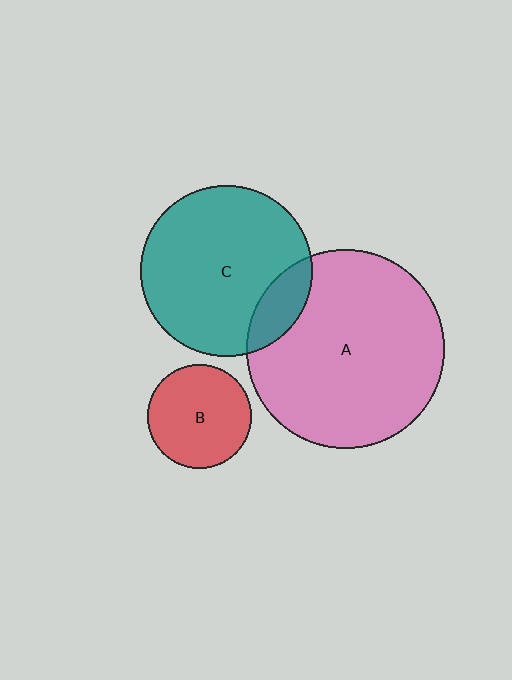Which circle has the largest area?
Circle A (pink).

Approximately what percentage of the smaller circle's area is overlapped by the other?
Approximately 15%.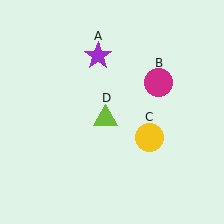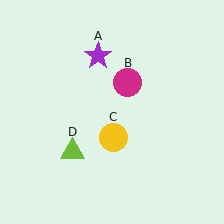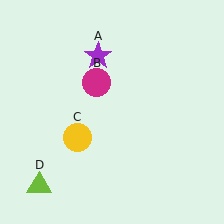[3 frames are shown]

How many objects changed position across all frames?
3 objects changed position: magenta circle (object B), yellow circle (object C), lime triangle (object D).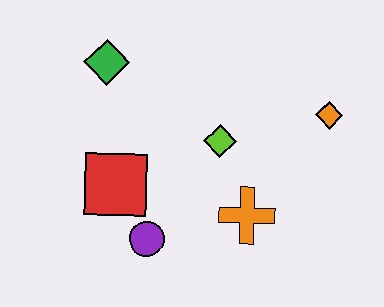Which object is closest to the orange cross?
The lime diamond is closest to the orange cross.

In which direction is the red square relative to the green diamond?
The red square is below the green diamond.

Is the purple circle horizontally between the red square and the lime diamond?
Yes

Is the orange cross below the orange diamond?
Yes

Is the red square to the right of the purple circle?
No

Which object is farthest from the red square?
The orange diamond is farthest from the red square.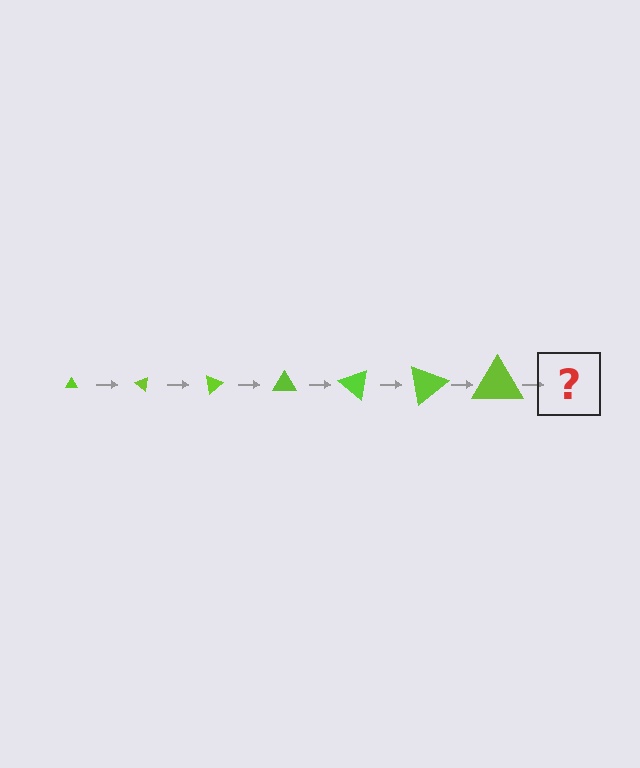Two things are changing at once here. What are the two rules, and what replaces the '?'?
The two rules are that the triangle grows larger each step and it rotates 40 degrees each step. The '?' should be a triangle, larger than the previous one and rotated 280 degrees from the start.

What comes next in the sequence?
The next element should be a triangle, larger than the previous one and rotated 280 degrees from the start.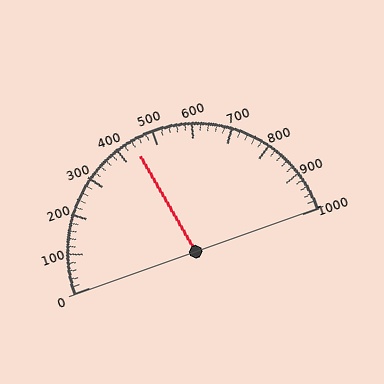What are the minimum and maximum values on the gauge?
The gauge ranges from 0 to 1000.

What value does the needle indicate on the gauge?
The needle indicates approximately 440.